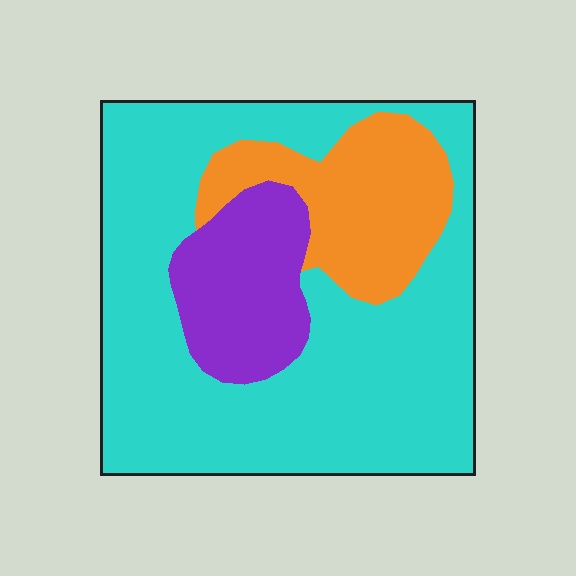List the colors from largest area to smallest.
From largest to smallest: cyan, orange, purple.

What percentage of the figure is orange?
Orange covers 19% of the figure.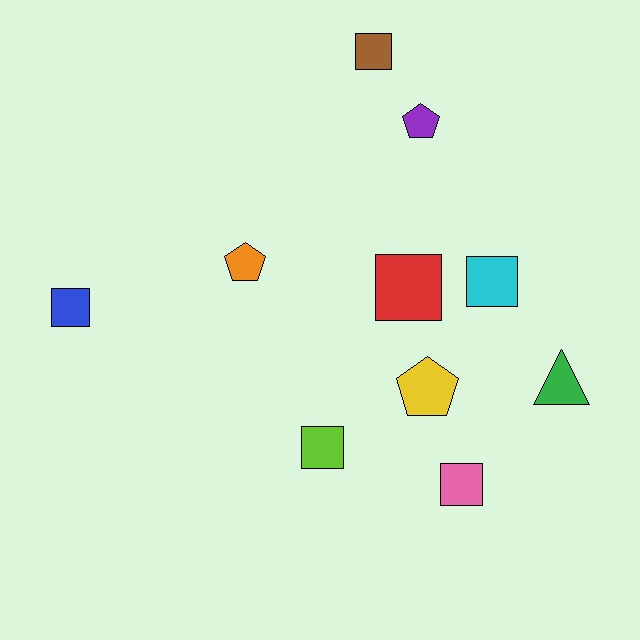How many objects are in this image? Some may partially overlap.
There are 10 objects.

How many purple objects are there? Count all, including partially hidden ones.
There is 1 purple object.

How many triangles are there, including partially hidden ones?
There is 1 triangle.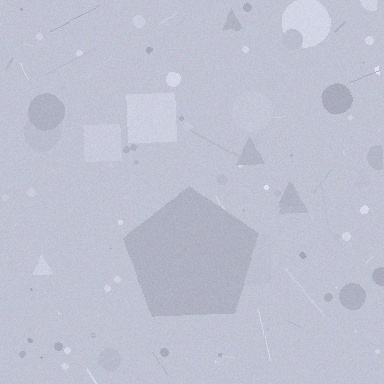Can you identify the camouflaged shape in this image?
The camouflaged shape is a pentagon.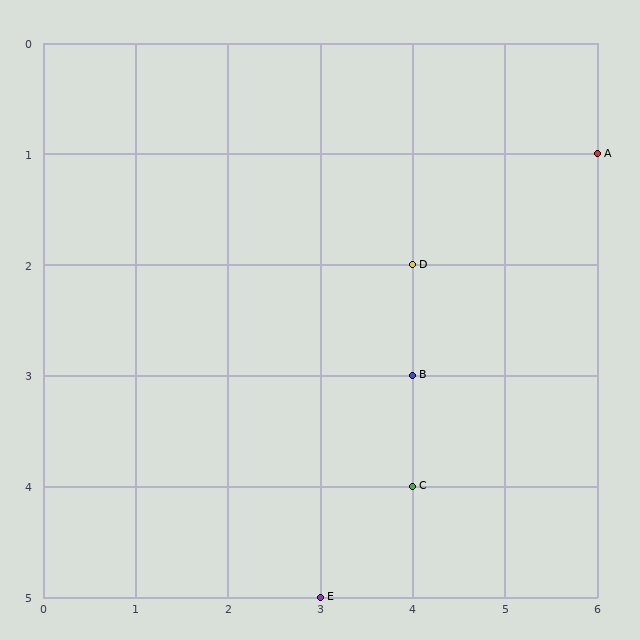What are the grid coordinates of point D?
Point D is at grid coordinates (4, 2).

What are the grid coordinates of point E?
Point E is at grid coordinates (3, 5).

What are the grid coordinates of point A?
Point A is at grid coordinates (6, 1).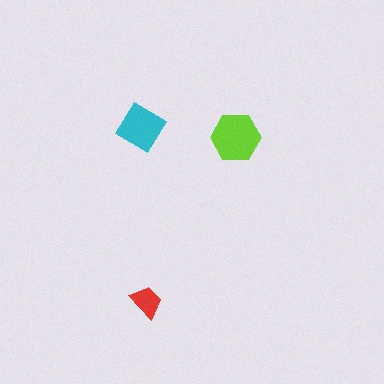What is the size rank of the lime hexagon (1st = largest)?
1st.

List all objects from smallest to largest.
The red trapezoid, the cyan diamond, the lime hexagon.